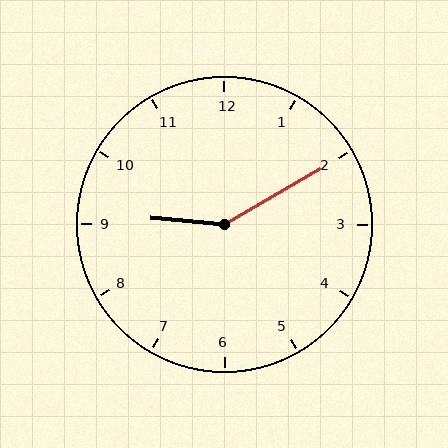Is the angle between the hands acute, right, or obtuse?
It is obtuse.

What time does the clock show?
9:10.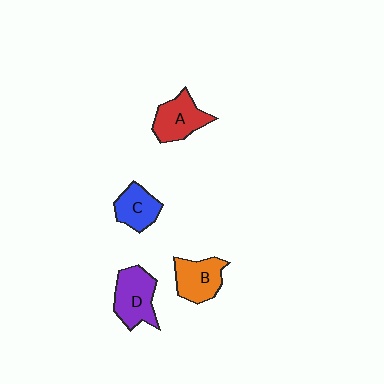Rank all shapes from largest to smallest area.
From largest to smallest: D (purple), A (red), B (orange), C (blue).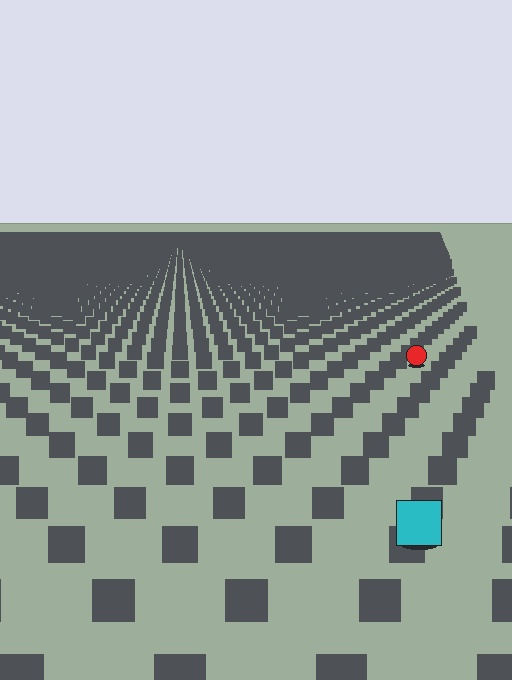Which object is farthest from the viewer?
The red circle is farthest from the viewer. It appears smaller and the ground texture around it is denser.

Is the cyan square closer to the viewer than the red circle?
Yes. The cyan square is closer — you can tell from the texture gradient: the ground texture is coarser near it.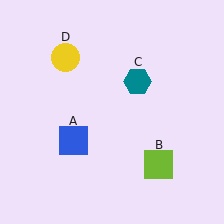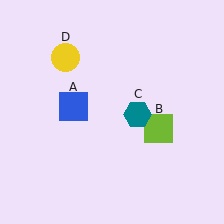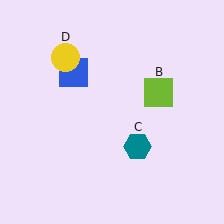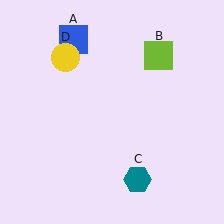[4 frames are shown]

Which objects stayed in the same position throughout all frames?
Yellow circle (object D) remained stationary.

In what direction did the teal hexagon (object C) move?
The teal hexagon (object C) moved down.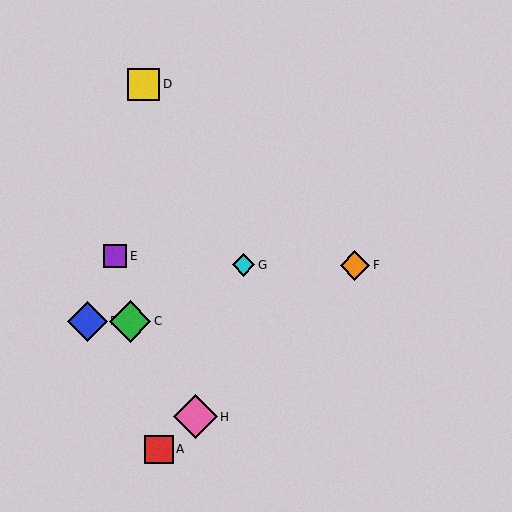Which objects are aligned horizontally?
Objects B, C are aligned horizontally.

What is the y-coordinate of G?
Object G is at y≈265.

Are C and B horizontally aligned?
Yes, both are at y≈322.